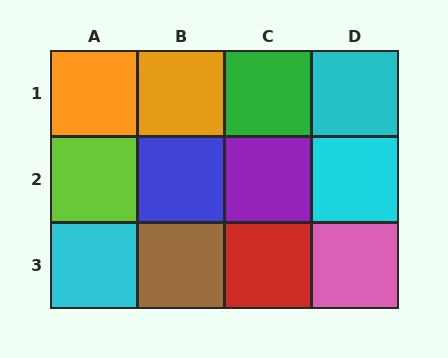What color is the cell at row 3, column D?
Pink.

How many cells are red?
1 cell is red.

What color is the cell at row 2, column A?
Lime.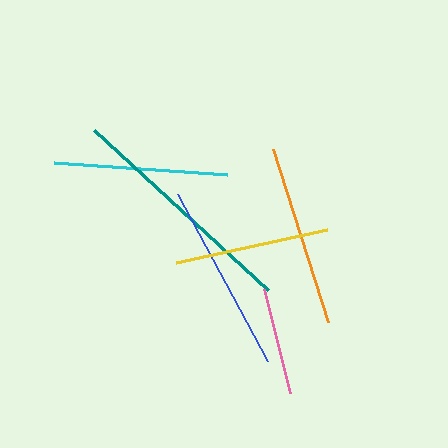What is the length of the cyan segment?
The cyan segment is approximately 173 pixels long.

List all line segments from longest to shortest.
From longest to shortest: teal, blue, orange, cyan, yellow, pink.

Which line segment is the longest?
The teal line is the longest at approximately 237 pixels.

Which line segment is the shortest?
The pink line is the shortest at approximately 107 pixels.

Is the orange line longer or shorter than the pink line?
The orange line is longer than the pink line.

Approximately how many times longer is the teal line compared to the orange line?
The teal line is approximately 1.3 times the length of the orange line.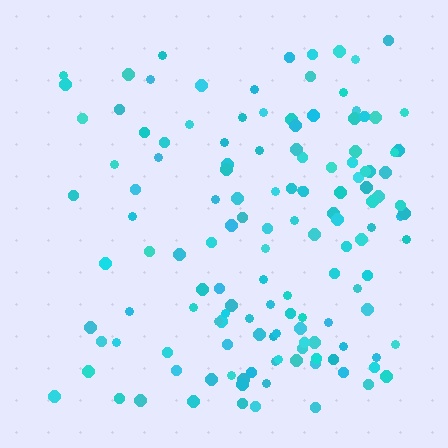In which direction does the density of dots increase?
From left to right, with the right side densest.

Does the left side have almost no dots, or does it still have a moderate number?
Still a moderate number, just noticeably fewer than the right.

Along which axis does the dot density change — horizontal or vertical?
Horizontal.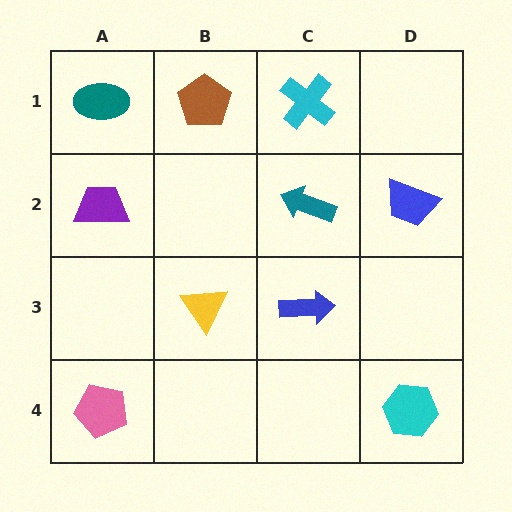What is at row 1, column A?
A teal ellipse.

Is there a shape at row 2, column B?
No, that cell is empty.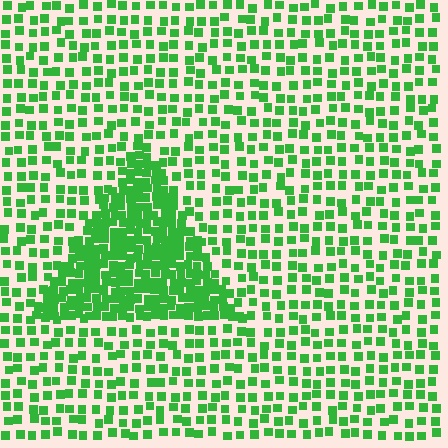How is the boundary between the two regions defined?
The boundary is defined by a change in element density (approximately 2.4x ratio). All elements are the same color, size, and shape.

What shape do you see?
I see a triangle.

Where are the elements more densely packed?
The elements are more densely packed inside the triangle boundary.